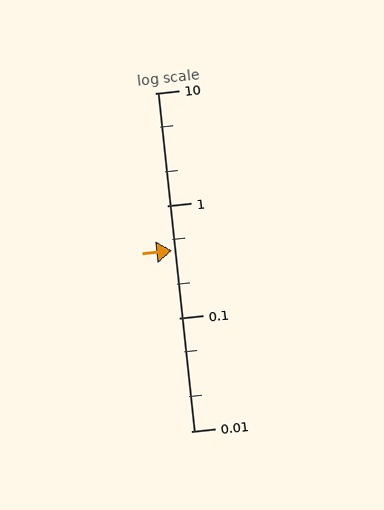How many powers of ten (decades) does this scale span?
The scale spans 3 decades, from 0.01 to 10.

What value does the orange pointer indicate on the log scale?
The pointer indicates approximately 0.4.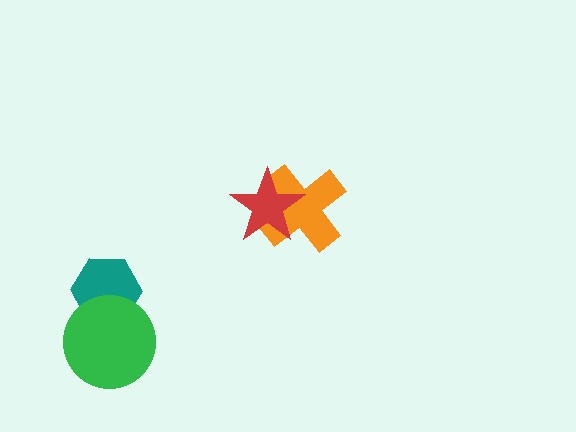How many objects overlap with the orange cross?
1 object overlaps with the orange cross.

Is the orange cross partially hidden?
Yes, it is partially covered by another shape.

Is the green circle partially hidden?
No, no other shape covers it.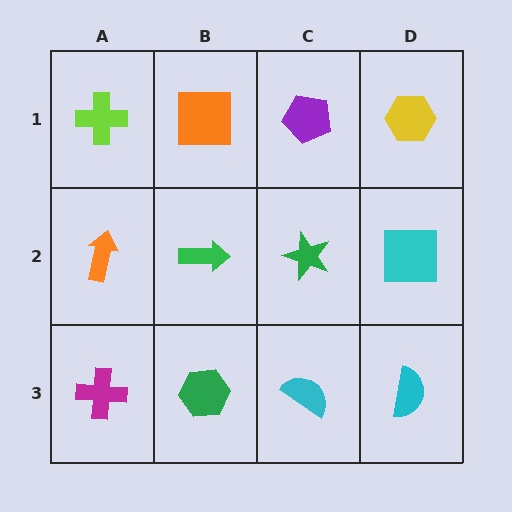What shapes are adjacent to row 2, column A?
A lime cross (row 1, column A), a magenta cross (row 3, column A), a green arrow (row 2, column B).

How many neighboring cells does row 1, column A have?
2.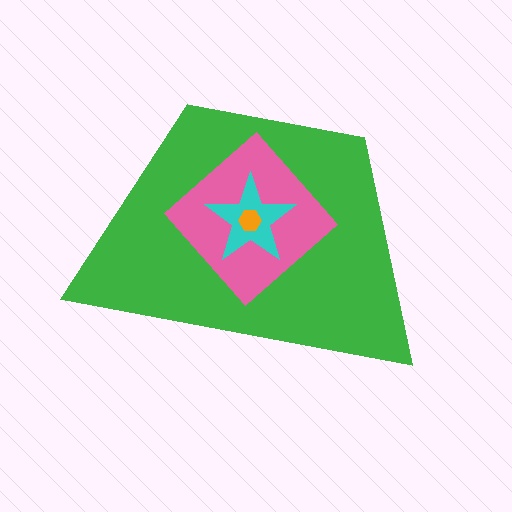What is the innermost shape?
The orange hexagon.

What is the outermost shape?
The green trapezoid.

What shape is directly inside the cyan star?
The orange hexagon.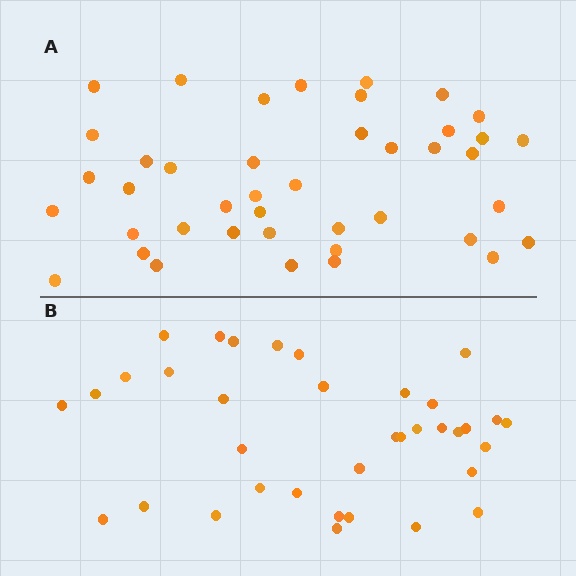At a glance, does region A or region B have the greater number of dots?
Region A (the top region) has more dots.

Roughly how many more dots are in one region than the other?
Region A has about 6 more dots than region B.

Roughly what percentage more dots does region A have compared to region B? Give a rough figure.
About 15% more.